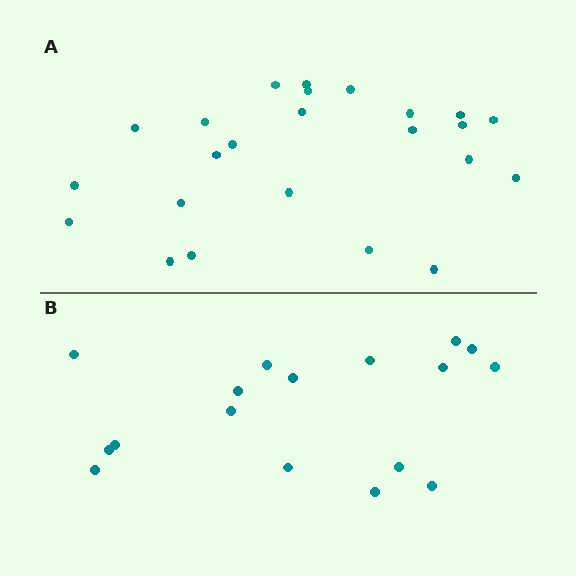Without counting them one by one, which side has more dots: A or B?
Region A (the top region) has more dots.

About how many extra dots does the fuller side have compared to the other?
Region A has roughly 8 or so more dots than region B.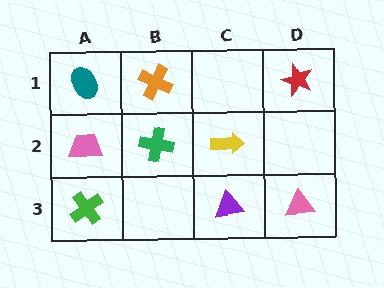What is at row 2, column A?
A pink trapezoid.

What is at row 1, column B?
An orange cross.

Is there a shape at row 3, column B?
No, that cell is empty.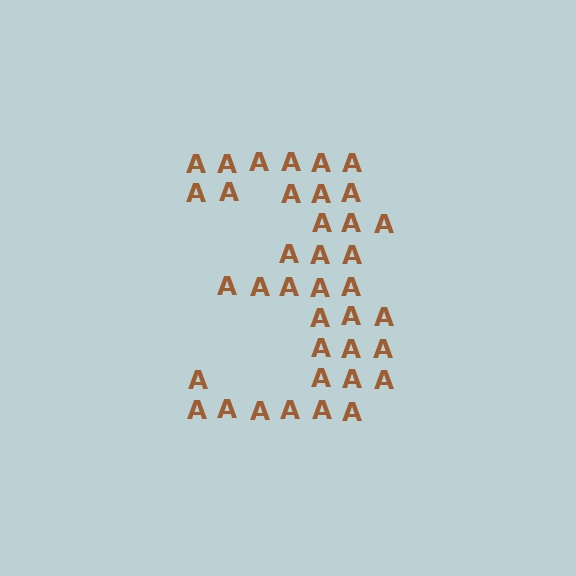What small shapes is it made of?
It is made of small letter A's.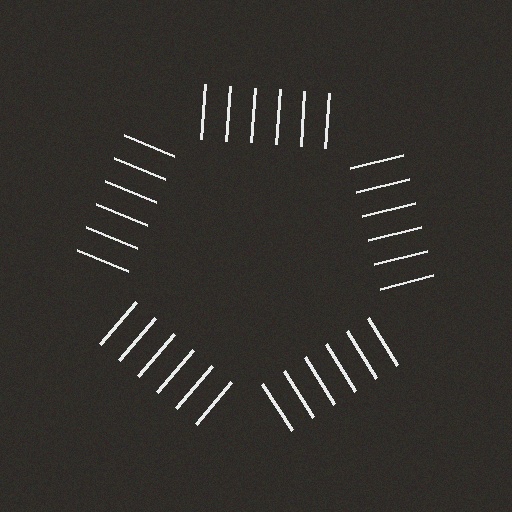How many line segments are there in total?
30 — 6 along each of the 5 edges.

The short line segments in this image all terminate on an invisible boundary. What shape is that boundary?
An illusory pentagon — the line segments terminate on its edges but no continuous stroke is drawn.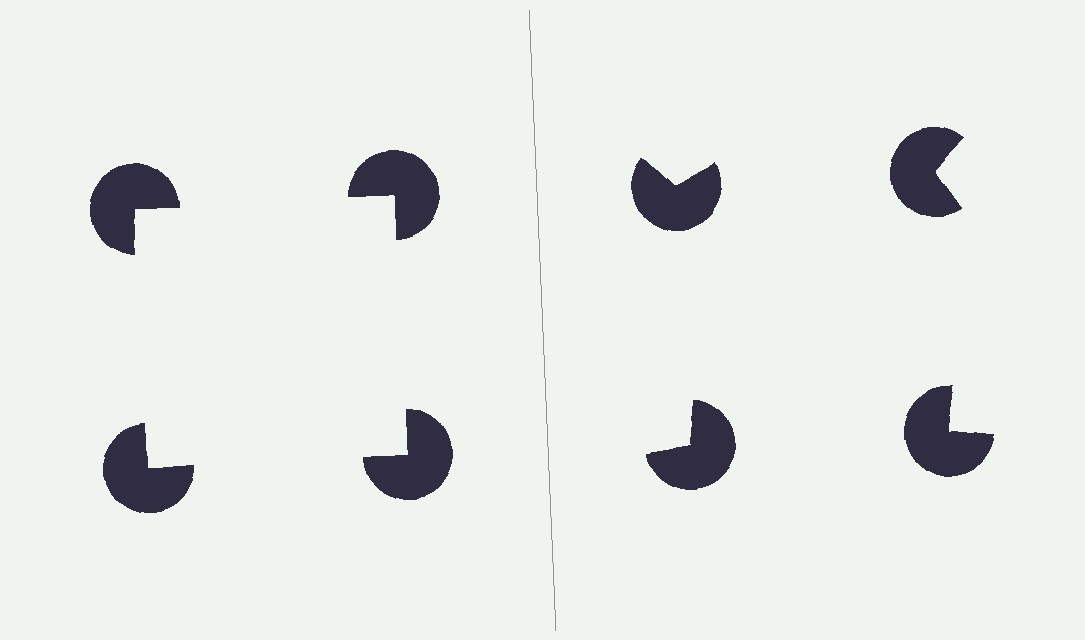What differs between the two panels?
The pac-man discs are positioned identically on both sides; only the wedge orientations differ. On the left they align to a square; on the right they are misaligned.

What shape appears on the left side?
An illusory square.